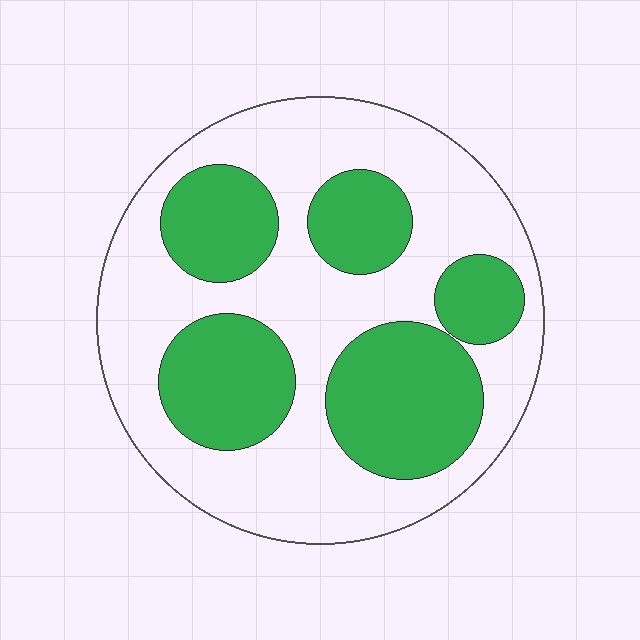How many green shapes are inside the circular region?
5.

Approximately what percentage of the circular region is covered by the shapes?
Approximately 40%.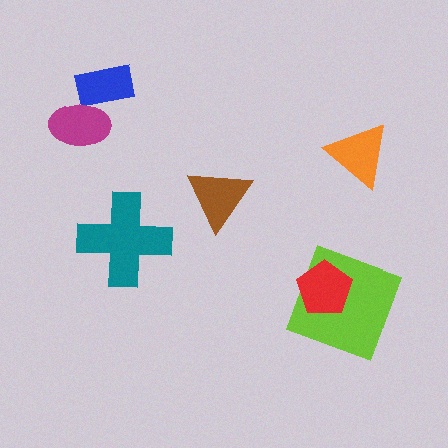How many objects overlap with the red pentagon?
1 object overlaps with the red pentagon.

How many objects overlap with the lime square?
1 object overlaps with the lime square.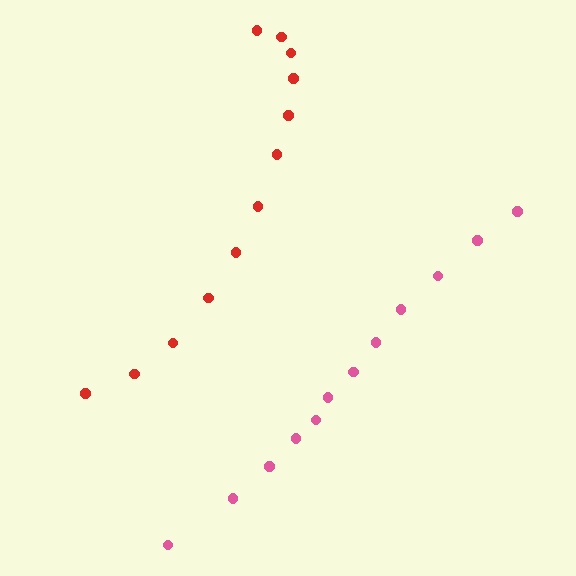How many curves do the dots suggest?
There are 2 distinct paths.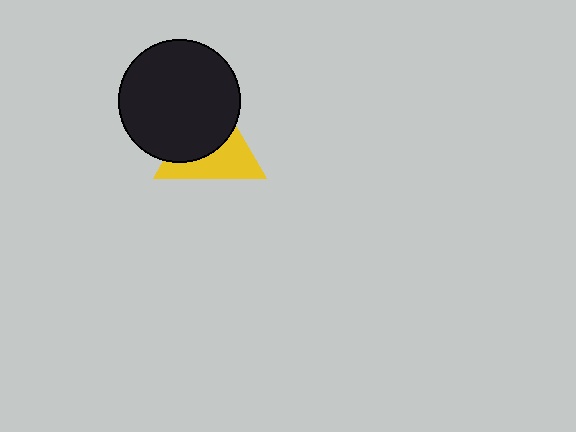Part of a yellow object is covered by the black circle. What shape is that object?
It is a triangle.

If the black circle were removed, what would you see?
You would see the complete yellow triangle.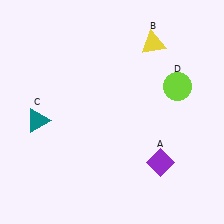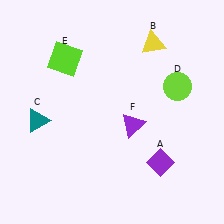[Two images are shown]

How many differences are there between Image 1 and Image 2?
There are 2 differences between the two images.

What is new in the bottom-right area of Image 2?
A purple triangle (F) was added in the bottom-right area of Image 2.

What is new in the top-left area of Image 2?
A lime square (E) was added in the top-left area of Image 2.